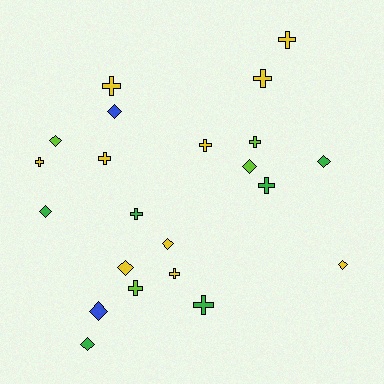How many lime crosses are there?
There are 2 lime crosses.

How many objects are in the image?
There are 22 objects.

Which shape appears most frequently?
Cross, with 12 objects.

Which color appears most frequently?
Yellow, with 10 objects.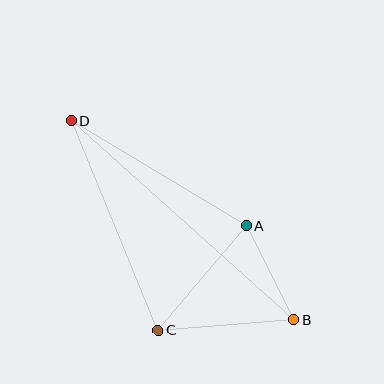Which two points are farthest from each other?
Points B and D are farthest from each other.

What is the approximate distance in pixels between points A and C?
The distance between A and C is approximately 137 pixels.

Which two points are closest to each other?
Points A and B are closest to each other.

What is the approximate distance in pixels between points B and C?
The distance between B and C is approximately 136 pixels.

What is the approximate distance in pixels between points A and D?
The distance between A and D is approximately 204 pixels.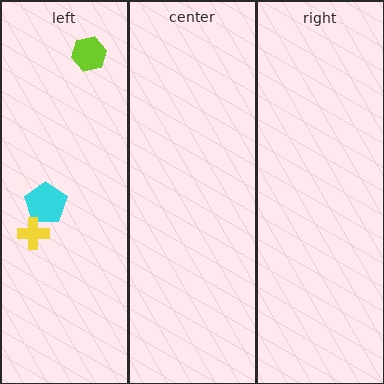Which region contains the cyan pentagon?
The left region.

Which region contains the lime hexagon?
The left region.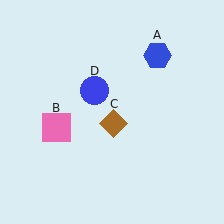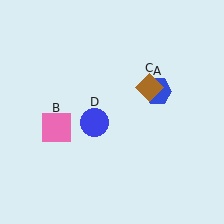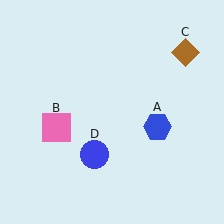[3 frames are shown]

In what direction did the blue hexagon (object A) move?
The blue hexagon (object A) moved down.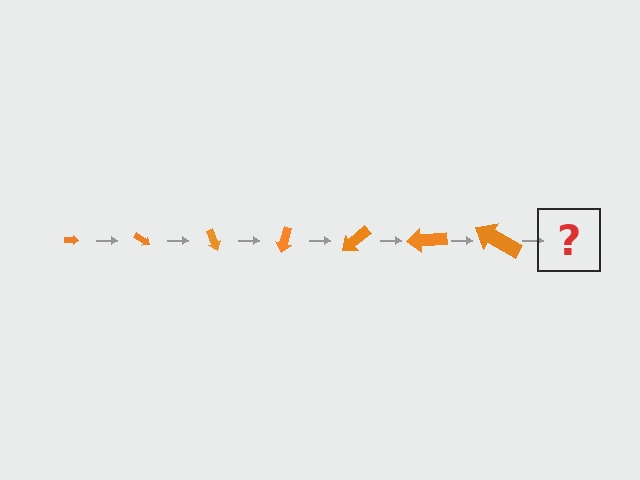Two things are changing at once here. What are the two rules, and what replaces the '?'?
The two rules are that the arrow grows larger each step and it rotates 35 degrees each step. The '?' should be an arrow, larger than the previous one and rotated 245 degrees from the start.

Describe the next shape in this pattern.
It should be an arrow, larger than the previous one and rotated 245 degrees from the start.